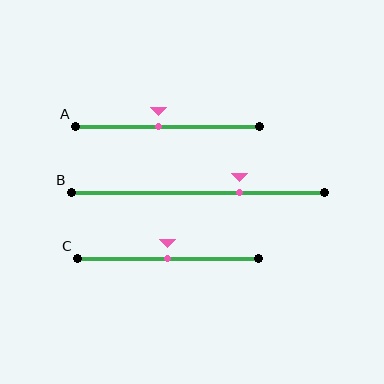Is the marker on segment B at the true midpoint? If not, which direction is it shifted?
No, the marker on segment B is shifted to the right by about 16% of the segment length.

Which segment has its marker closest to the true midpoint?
Segment C has its marker closest to the true midpoint.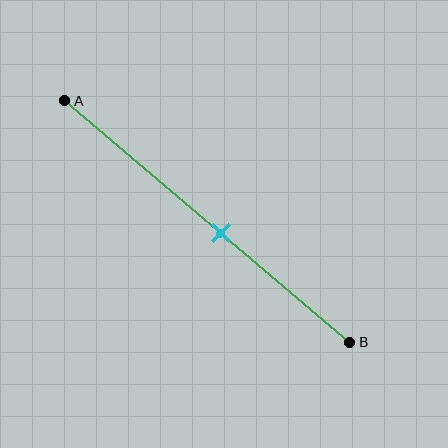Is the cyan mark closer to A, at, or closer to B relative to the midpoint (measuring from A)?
The cyan mark is closer to point B than the midpoint of segment AB.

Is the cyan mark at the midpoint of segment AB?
No, the mark is at about 55% from A, not at the 50% midpoint.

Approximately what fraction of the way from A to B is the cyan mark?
The cyan mark is approximately 55% of the way from A to B.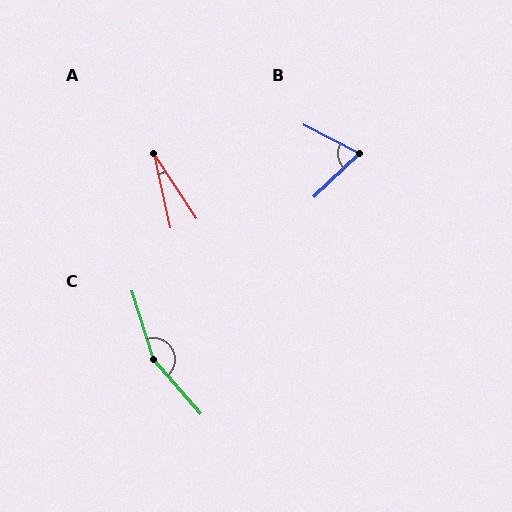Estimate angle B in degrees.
Approximately 71 degrees.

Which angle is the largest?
C, at approximately 157 degrees.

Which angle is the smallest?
A, at approximately 21 degrees.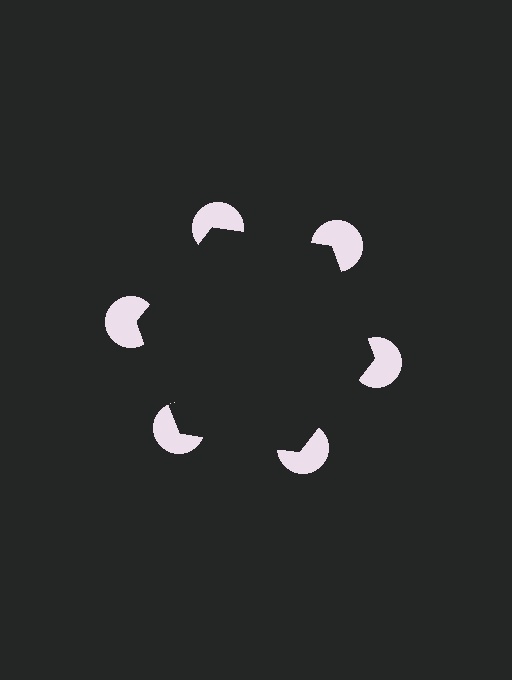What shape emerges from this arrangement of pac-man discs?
An illusory hexagon — its edges are inferred from the aligned wedge cuts in the pac-man discs, not physically drawn.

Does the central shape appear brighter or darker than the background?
It typically appears slightly darker than the background, even though no actual brightness change is drawn.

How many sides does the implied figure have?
6 sides.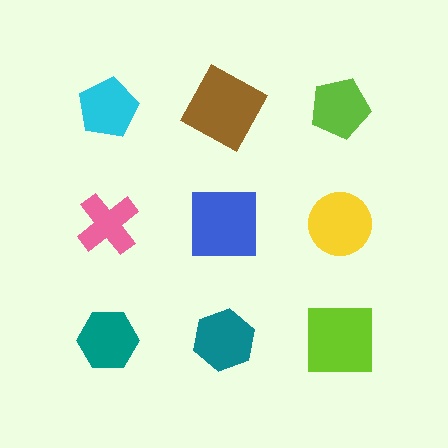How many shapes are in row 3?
3 shapes.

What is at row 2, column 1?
A pink cross.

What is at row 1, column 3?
A lime pentagon.